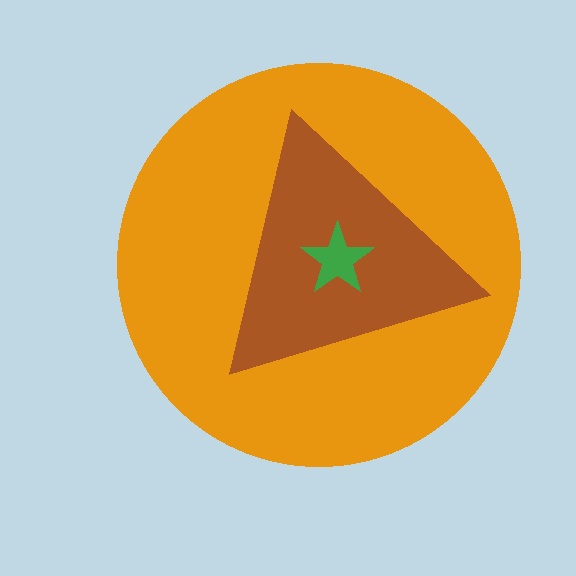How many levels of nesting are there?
3.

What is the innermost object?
The green star.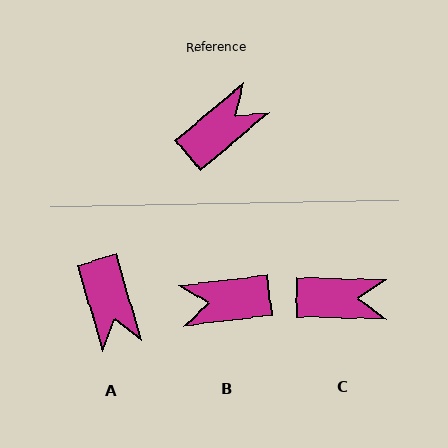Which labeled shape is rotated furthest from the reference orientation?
B, about 147 degrees away.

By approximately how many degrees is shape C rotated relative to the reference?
Approximately 41 degrees clockwise.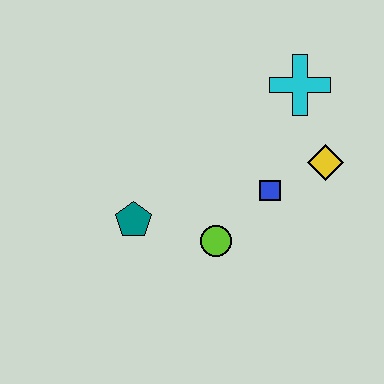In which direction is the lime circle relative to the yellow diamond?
The lime circle is to the left of the yellow diamond.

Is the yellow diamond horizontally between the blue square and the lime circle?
No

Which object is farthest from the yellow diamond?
The teal pentagon is farthest from the yellow diamond.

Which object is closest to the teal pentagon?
The lime circle is closest to the teal pentagon.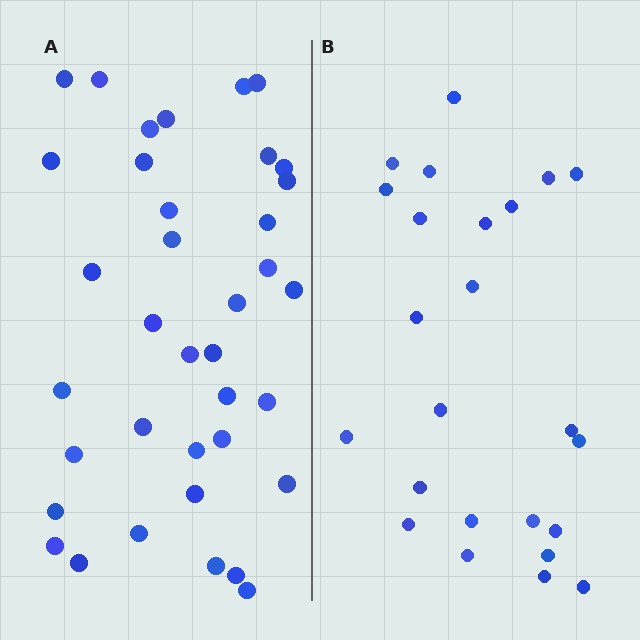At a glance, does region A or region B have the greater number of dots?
Region A (the left region) has more dots.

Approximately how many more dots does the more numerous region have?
Region A has approximately 15 more dots than region B.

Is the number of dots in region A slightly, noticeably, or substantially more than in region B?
Region A has substantially more. The ratio is roughly 1.5 to 1.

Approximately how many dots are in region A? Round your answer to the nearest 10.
About 40 dots. (The exact count is 37, which rounds to 40.)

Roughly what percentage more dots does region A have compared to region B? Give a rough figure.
About 55% more.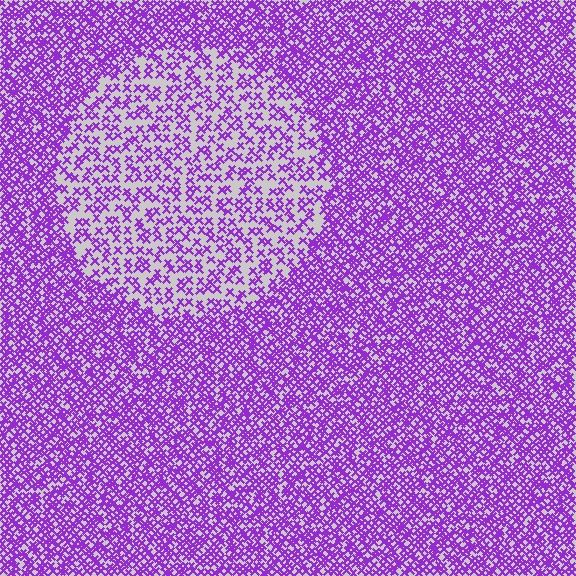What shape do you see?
I see a circle.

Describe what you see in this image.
The image contains small purple elements arranged at two different densities. A circle-shaped region is visible where the elements are less densely packed than the surrounding area.